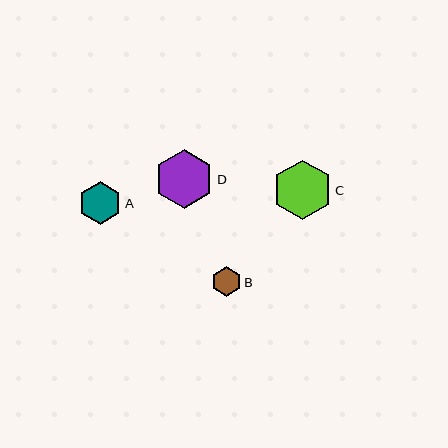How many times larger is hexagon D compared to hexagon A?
Hexagon D is approximately 1.4 times the size of hexagon A.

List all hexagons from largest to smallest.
From largest to smallest: C, D, A, B.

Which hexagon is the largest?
Hexagon C is the largest with a size of approximately 60 pixels.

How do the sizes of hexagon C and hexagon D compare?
Hexagon C and hexagon D are approximately the same size.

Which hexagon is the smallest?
Hexagon B is the smallest with a size of approximately 30 pixels.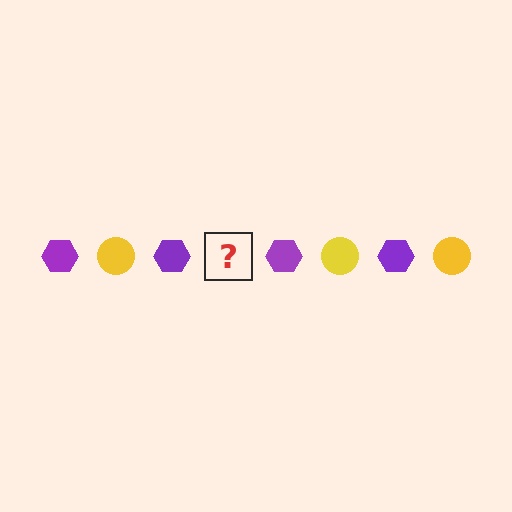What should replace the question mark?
The question mark should be replaced with a yellow circle.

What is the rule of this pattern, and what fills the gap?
The rule is that the pattern alternates between purple hexagon and yellow circle. The gap should be filled with a yellow circle.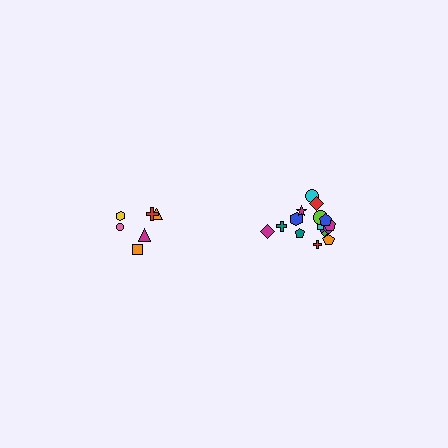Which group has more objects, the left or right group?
The right group.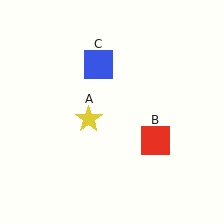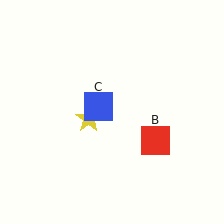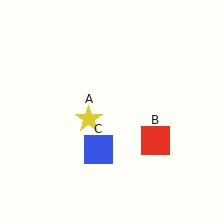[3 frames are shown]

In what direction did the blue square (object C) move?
The blue square (object C) moved down.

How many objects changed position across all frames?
1 object changed position: blue square (object C).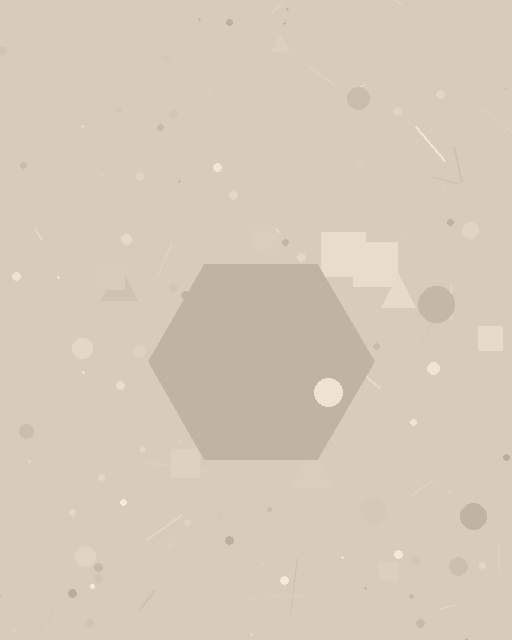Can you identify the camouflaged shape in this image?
The camouflaged shape is a hexagon.